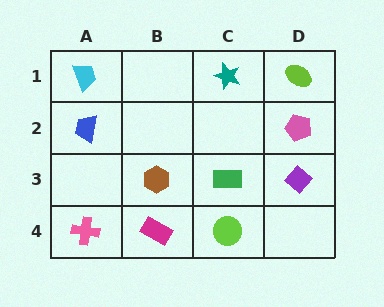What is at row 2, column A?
A blue trapezoid.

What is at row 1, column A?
A cyan trapezoid.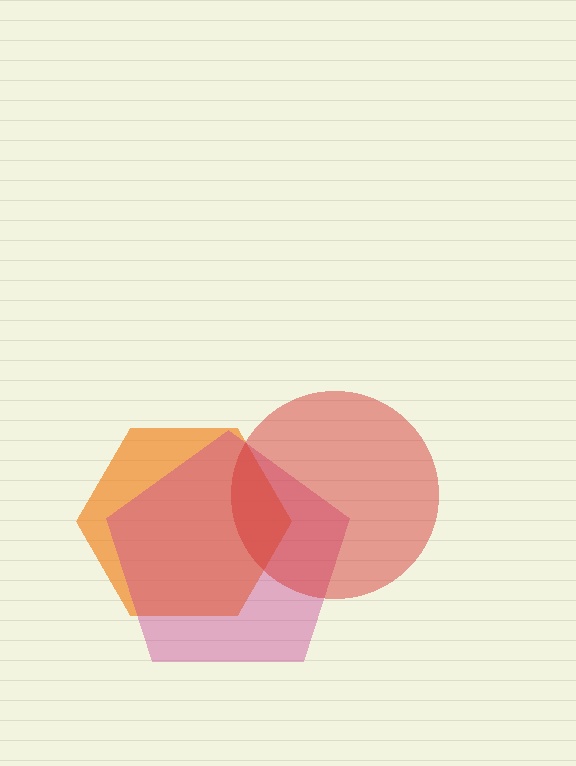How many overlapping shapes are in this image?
There are 3 overlapping shapes in the image.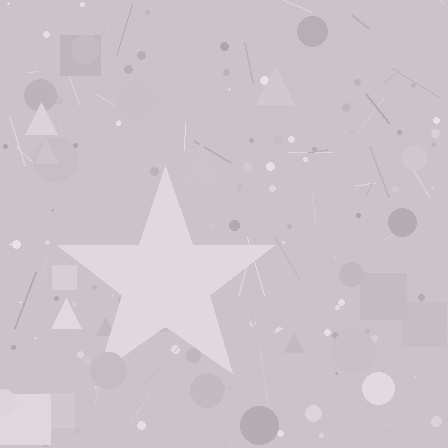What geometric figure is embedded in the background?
A star is embedded in the background.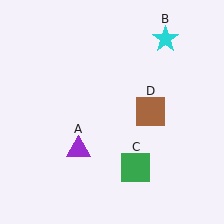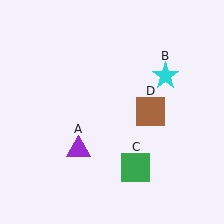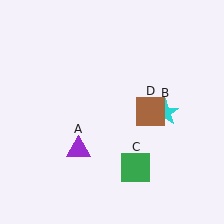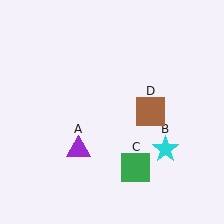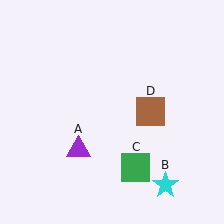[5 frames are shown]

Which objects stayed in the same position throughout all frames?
Purple triangle (object A) and green square (object C) and brown square (object D) remained stationary.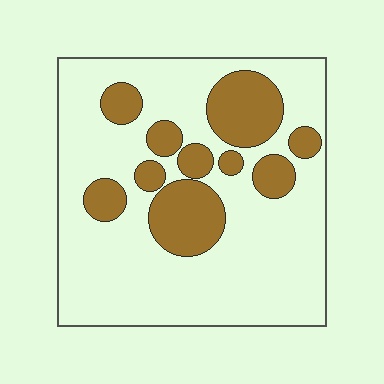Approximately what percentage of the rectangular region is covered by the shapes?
Approximately 25%.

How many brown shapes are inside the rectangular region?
10.